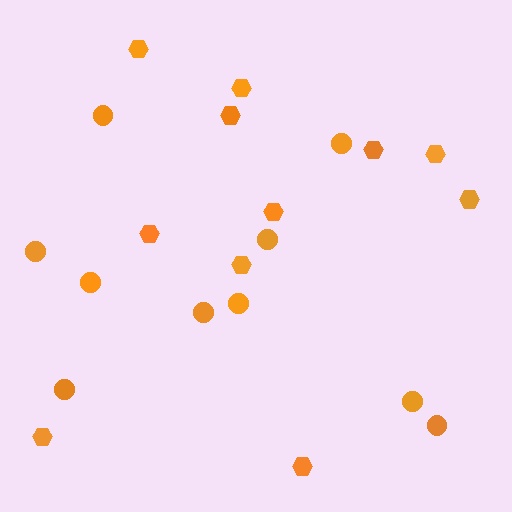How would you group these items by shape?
There are 2 groups: one group of circles (10) and one group of hexagons (11).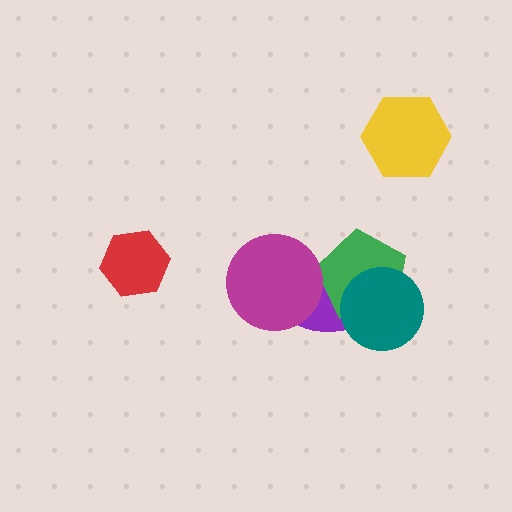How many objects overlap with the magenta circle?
1 object overlaps with the magenta circle.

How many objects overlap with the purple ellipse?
3 objects overlap with the purple ellipse.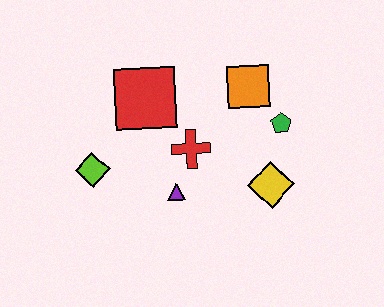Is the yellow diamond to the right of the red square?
Yes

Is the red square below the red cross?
No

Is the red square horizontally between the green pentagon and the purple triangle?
No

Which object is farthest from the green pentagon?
The lime diamond is farthest from the green pentagon.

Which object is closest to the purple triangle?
The red cross is closest to the purple triangle.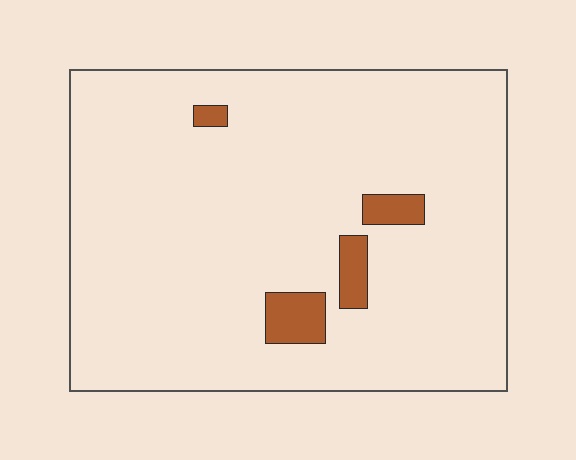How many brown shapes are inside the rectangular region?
4.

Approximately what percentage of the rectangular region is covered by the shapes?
Approximately 5%.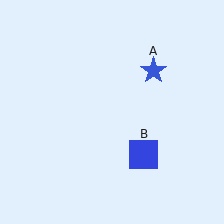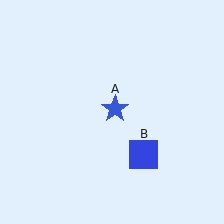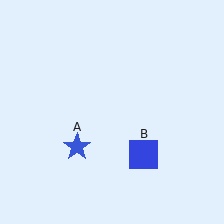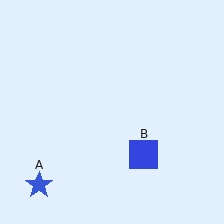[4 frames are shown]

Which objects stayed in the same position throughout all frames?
Blue square (object B) remained stationary.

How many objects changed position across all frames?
1 object changed position: blue star (object A).